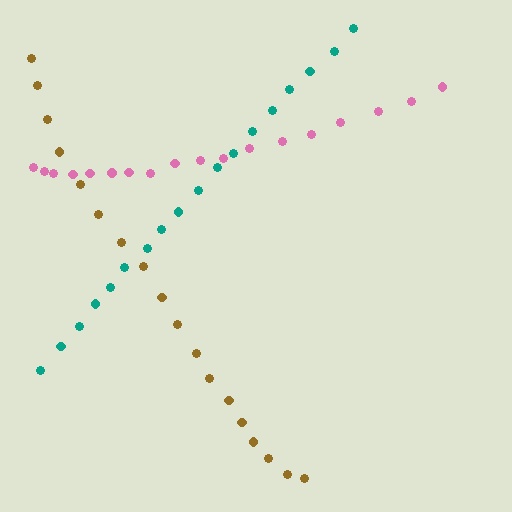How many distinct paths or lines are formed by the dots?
There are 3 distinct paths.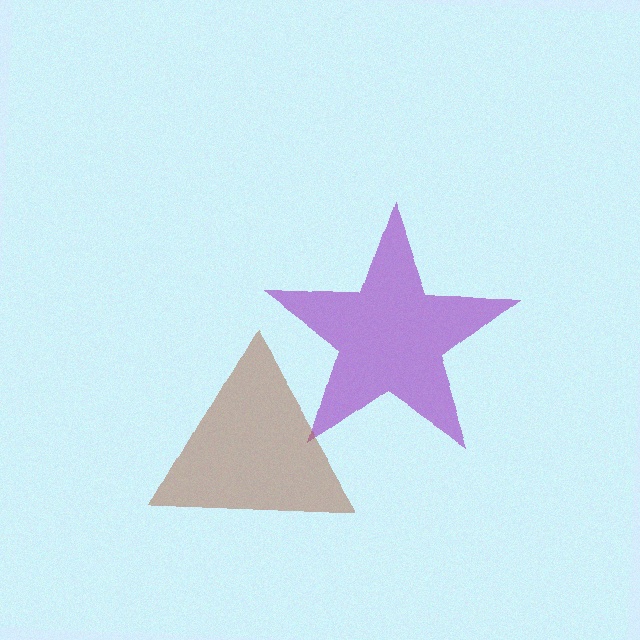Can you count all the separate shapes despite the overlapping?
Yes, there are 2 separate shapes.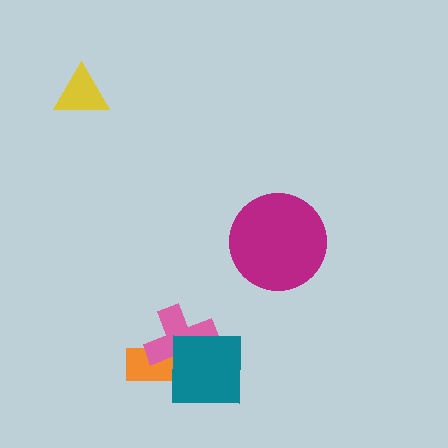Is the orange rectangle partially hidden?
Yes, it is partially covered by another shape.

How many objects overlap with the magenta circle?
0 objects overlap with the magenta circle.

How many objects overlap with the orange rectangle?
2 objects overlap with the orange rectangle.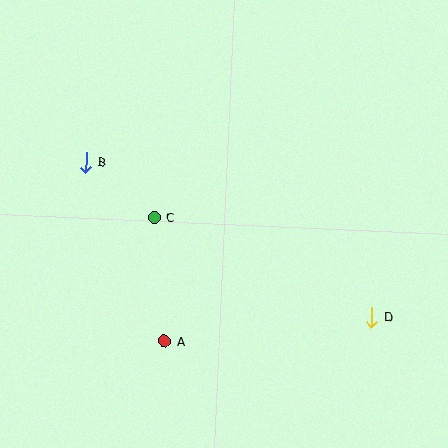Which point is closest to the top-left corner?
Point B is closest to the top-left corner.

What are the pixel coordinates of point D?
Point D is at (372, 317).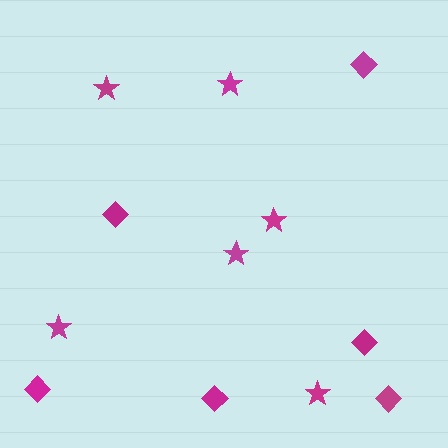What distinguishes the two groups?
There are 2 groups: one group of stars (6) and one group of diamonds (6).